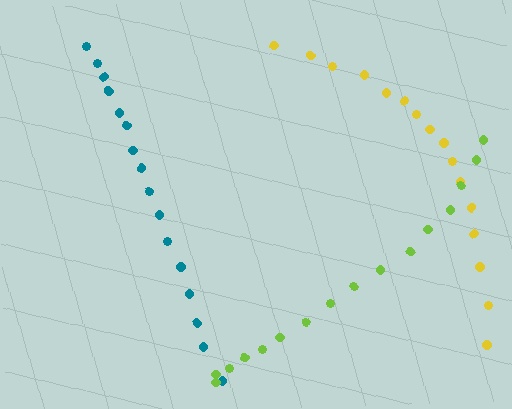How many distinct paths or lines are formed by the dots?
There are 3 distinct paths.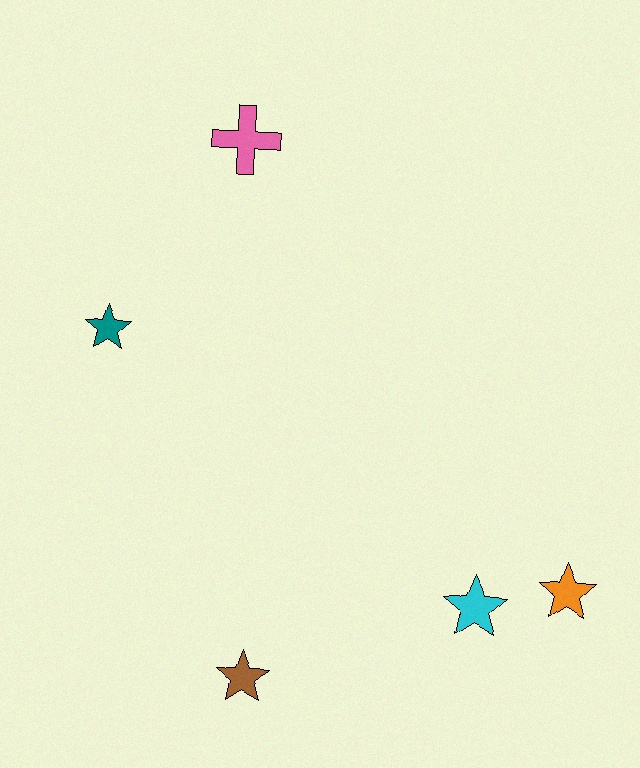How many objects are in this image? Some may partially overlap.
There are 5 objects.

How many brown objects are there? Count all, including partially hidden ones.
There is 1 brown object.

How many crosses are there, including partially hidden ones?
There is 1 cross.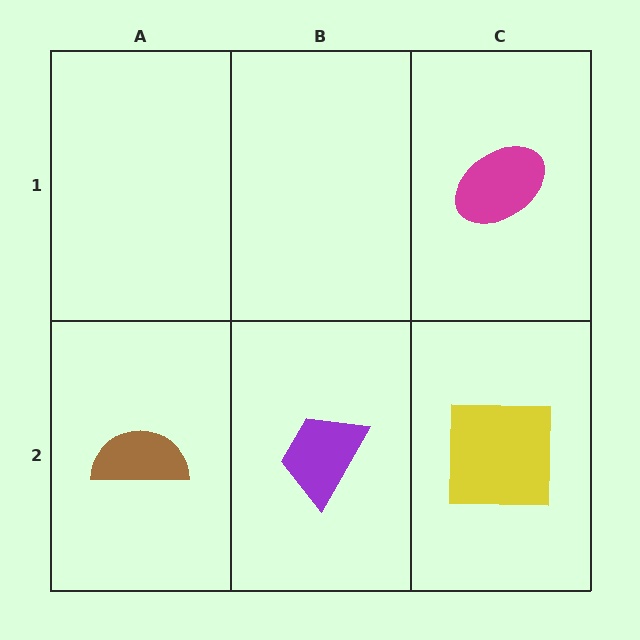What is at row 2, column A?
A brown semicircle.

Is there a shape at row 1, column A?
No, that cell is empty.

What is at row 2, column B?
A purple trapezoid.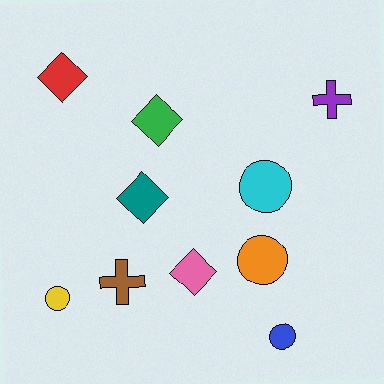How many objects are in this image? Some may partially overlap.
There are 10 objects.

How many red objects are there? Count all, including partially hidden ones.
There is 1 red object.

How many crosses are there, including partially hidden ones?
There are 2 crosses.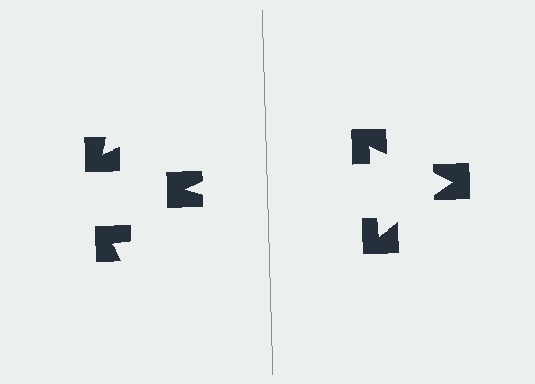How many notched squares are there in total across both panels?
6 — 3 on each side.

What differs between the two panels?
The notched squares are positioned identically on both sides; only the wedge orientations differ. On the right they align to a triangle; on the left they are misaligned.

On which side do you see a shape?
An illusory triangle appears on the right side. On the left side the wedge cuts are rotated, so no coherent shape forms.